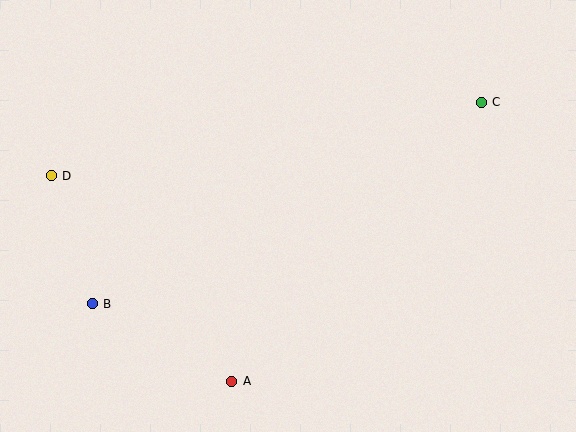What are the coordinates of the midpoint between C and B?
The midpoint between C and B is at (287, 203).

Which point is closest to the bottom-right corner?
Point C is closest to the bottom-right corner.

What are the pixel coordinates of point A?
Point A is at (232, 381).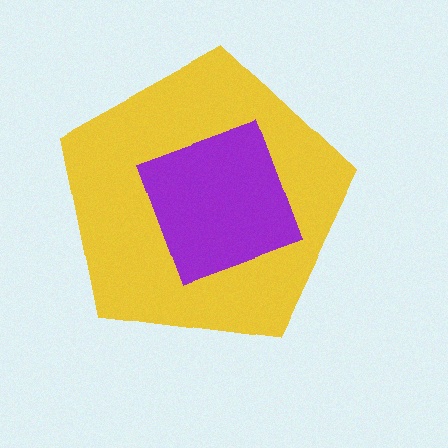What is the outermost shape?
The yellow pentagon.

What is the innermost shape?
The purple diamond.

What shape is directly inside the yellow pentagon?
The purple diamond.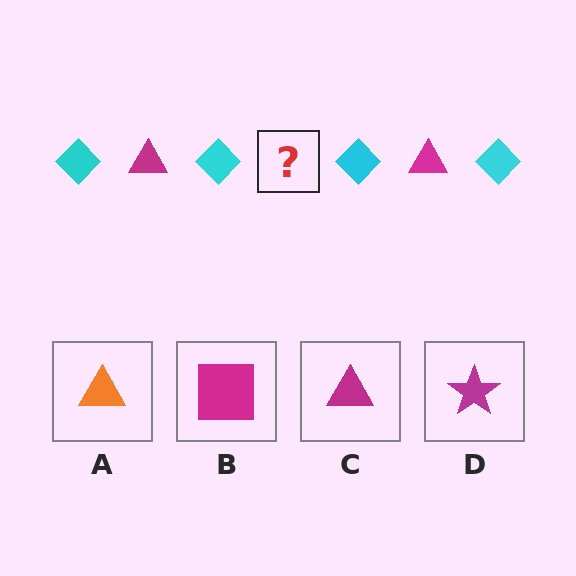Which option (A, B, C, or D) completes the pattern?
C.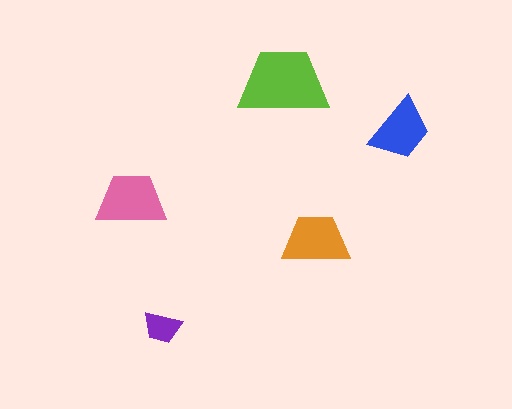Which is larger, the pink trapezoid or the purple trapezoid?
The pink one.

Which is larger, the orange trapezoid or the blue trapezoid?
The orange one.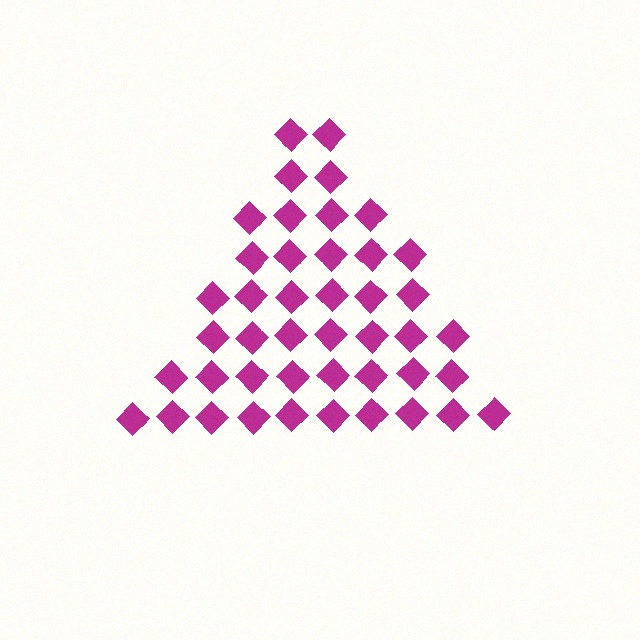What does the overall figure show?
The overall figure shows a triangle.